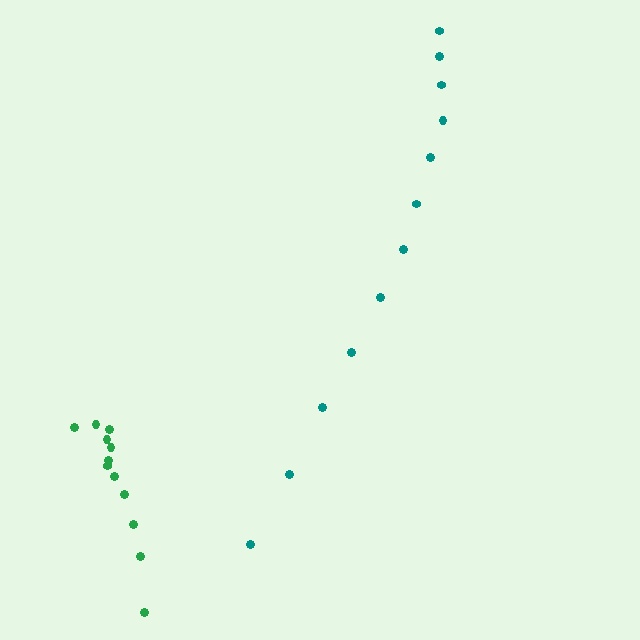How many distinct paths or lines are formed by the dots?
There are 2 distinct paths.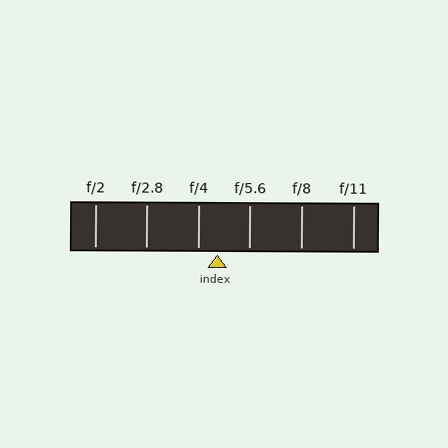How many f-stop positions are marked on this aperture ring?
There are 6 f-stop positions marked.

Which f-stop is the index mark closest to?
The index mark is closest to f/4.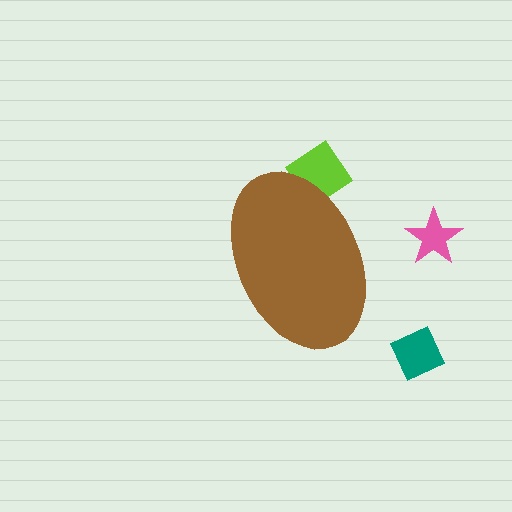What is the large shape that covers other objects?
A brown ellipse.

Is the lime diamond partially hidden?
Yes, the lime diamond is partially hidden behind the brown ellipse.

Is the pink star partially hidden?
No, the pink star is fully visible.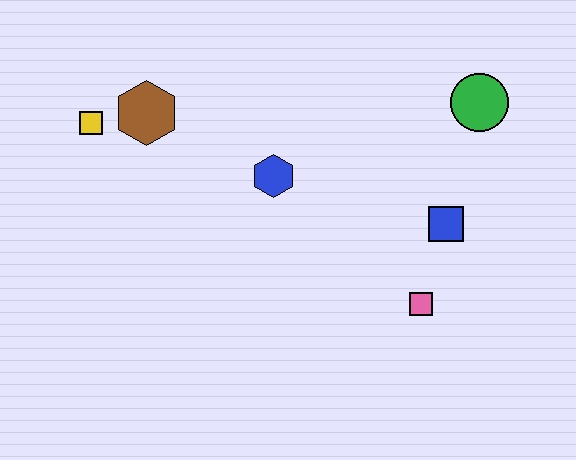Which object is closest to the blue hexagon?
The brown hexagon is closest to the blue hexagon.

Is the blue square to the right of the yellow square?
Yes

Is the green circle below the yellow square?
No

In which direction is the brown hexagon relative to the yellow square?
The brown hexagon is to the right of the yellow square.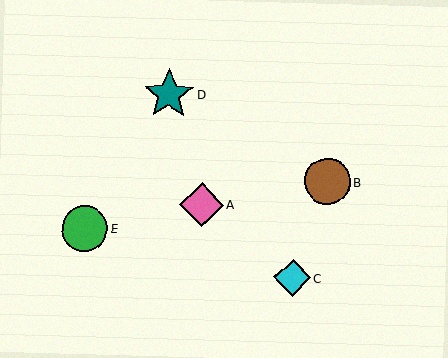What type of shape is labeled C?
Shape C is a cyan diamond.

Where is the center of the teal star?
The center of the teal star is at (169, 95).